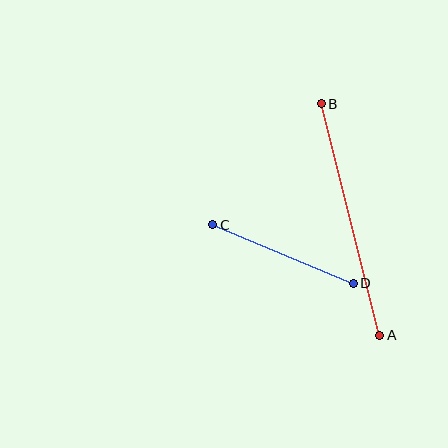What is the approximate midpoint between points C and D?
The midpoint is at approximately (283, 254) pixels.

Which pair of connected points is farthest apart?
Points A and B are farthest apart.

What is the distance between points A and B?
The distance is approximately 239 pixels.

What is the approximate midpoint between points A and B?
The midpoint is at approximately (350, 219) pixels.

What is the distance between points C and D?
The distance is approximately 152 pixels.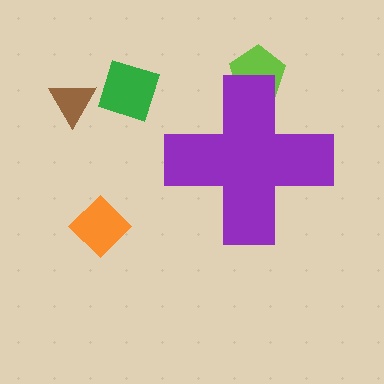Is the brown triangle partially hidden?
No, the brown triangle is fully visible.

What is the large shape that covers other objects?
A purple cross.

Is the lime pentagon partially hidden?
Yes, the lime pentagon is partially hidden behind the purple cross.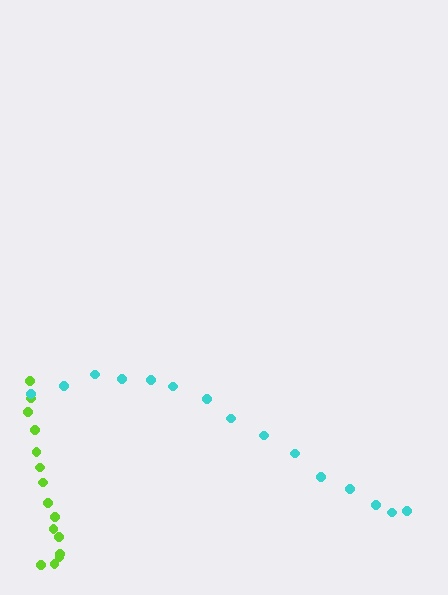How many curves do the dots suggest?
There are 2 distinct paths.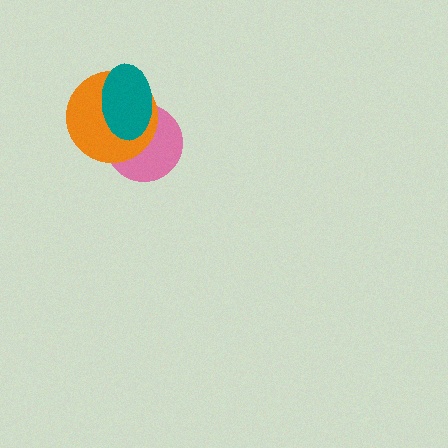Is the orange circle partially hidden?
Yes, it is partially covered by another shape.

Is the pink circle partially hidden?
Yes, it is partially covered by another shape.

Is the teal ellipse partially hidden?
No, no other shape covers it.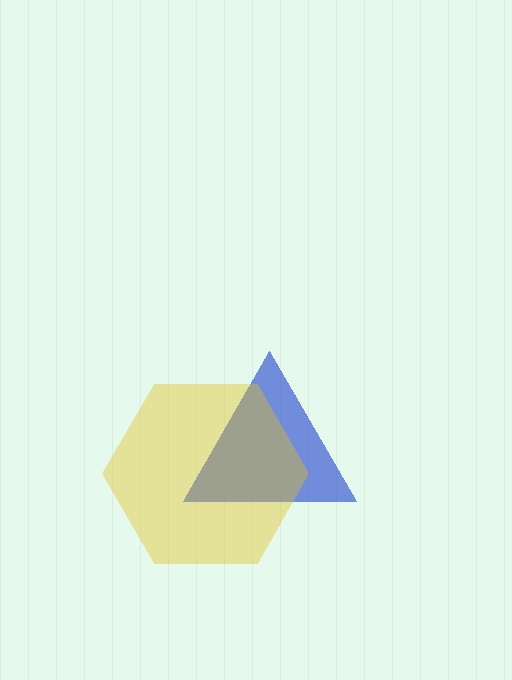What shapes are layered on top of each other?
The layered shapes are: a blue triangle, a yellow hexagon.